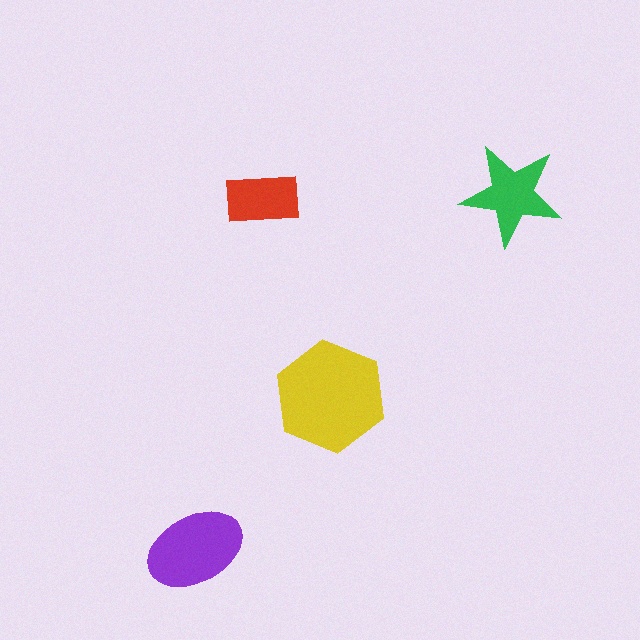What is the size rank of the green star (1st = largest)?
3rd.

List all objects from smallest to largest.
The red rectangle, the green star, the purple ellipse, the yellow hexagon.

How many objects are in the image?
There are 4 objects in the image.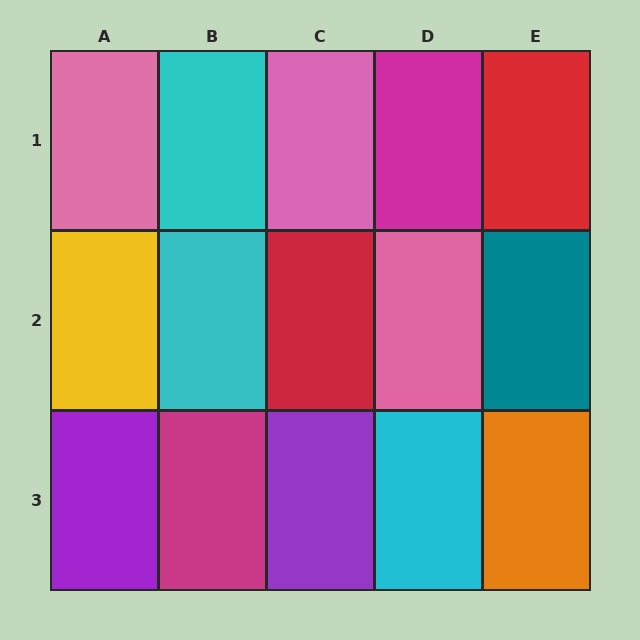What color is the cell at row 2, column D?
Pink.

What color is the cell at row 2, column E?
Teal.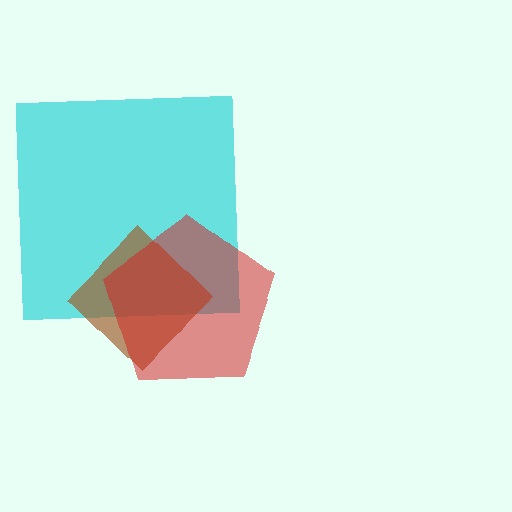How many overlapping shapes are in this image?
There are 3 overlapping shapes in the image.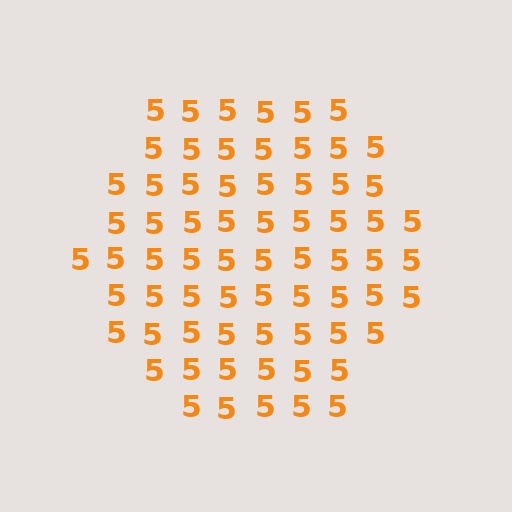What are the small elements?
The small elements are digit 5's.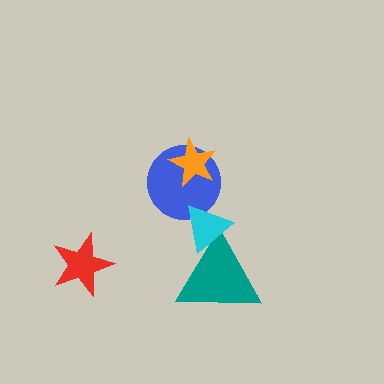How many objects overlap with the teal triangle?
1 object overlaps with the teal triangle.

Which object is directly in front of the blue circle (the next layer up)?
The orange star is directly in front of the blue circle.